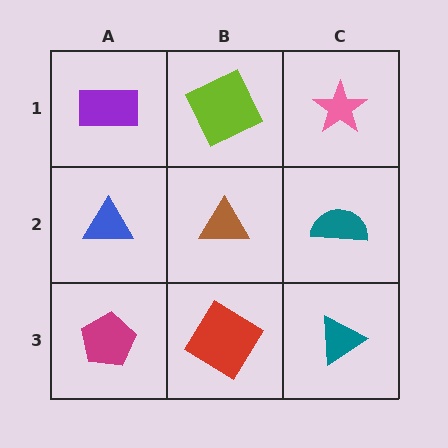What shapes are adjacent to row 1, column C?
A teal semicircle (row 2, column C), a lime square (row 1, column B).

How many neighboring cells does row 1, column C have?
2.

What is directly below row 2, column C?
A teal triangle.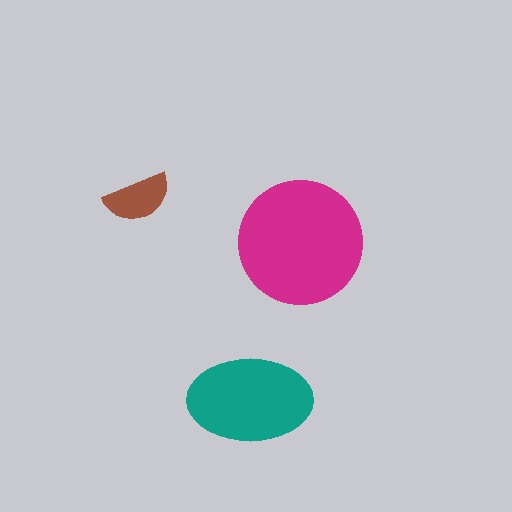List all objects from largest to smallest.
The magenta circle, the teal ellipse, the brown semicircle.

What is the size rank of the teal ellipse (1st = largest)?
2nd.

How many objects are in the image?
There are 3 objects in the image.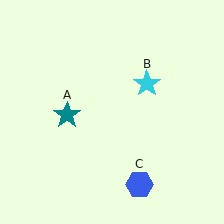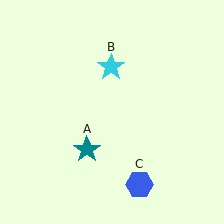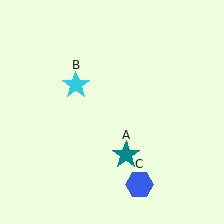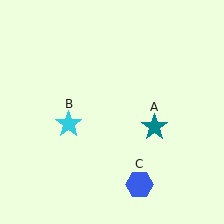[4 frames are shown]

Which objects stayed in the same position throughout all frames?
Blue hexagon (object C) remained stationary.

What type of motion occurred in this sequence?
The teal star (object A), cyan star (object B) rotated counterclockwise around the center of the scene.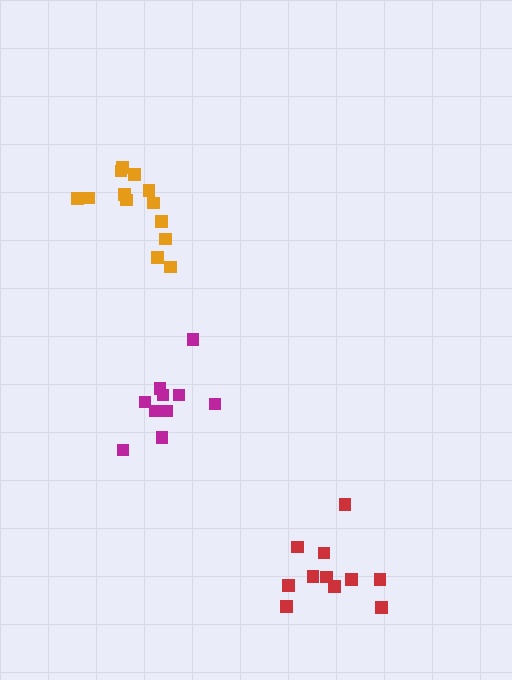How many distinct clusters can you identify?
There are 3 distinct clusters.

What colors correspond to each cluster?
The clusters are colored: red, magenta, orange.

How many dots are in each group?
Group 1: 11 dots, Group 2: 10 dots, Group 3: 13 dots (34 total).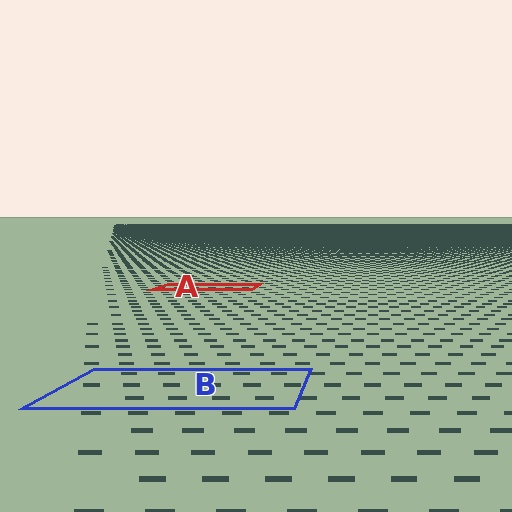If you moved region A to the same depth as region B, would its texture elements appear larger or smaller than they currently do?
They would appear larger. At a closer depth, the same texture elements are projected at a bigger on-screen size.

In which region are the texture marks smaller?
The texture marks are smaller in region A, because it is farther away.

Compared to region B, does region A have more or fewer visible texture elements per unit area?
Region A has more texture elements per unit area — they are packed more densely because it is farther away.